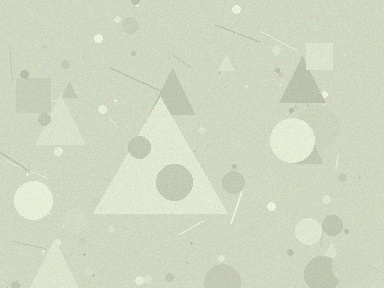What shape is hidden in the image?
A triangle is hidden in the image.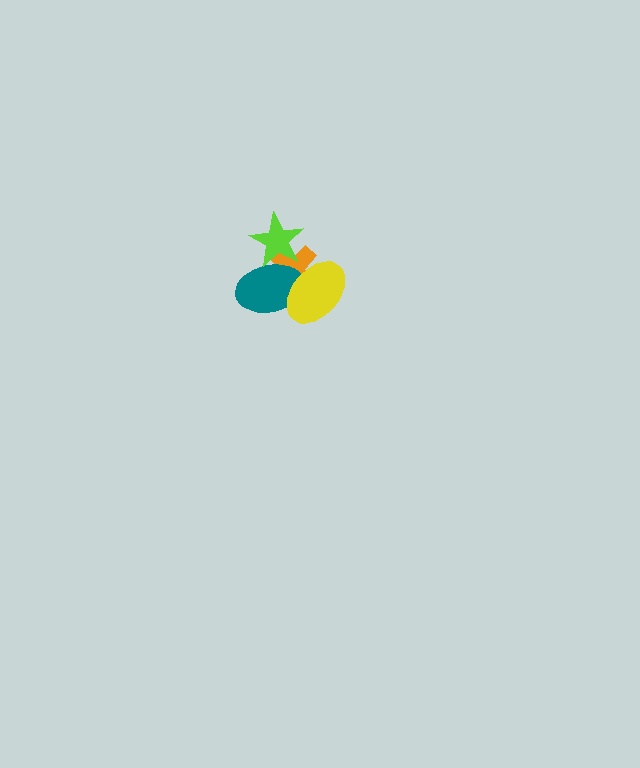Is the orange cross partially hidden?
Yes, it is partially covered by another shape.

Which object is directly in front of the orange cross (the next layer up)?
The teal ellipse is directly in front of the orange cross.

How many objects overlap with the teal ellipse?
3 objects overlap with the teal ellipse.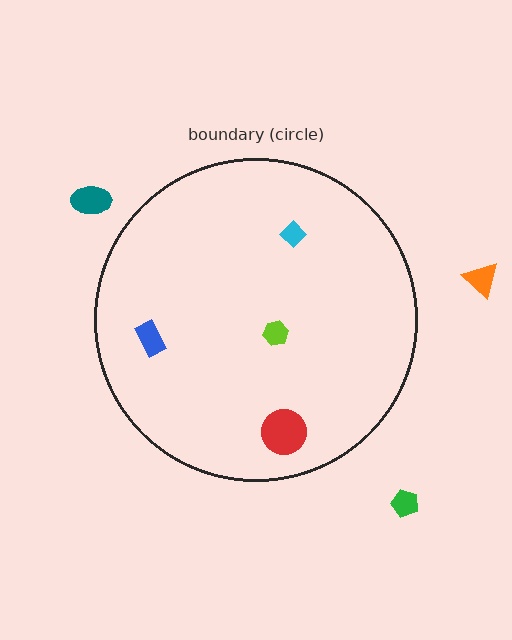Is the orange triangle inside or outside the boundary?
Outside.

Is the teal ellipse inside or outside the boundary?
Outside.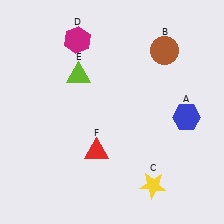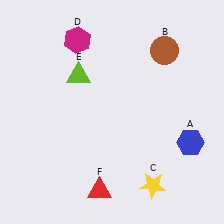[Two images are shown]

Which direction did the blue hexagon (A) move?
The blue hexagon (A) moved down.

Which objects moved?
The objects that moved are: the blue hexagon (A), the red triangle (F).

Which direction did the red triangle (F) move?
The red triangle (F) moved down.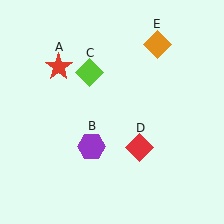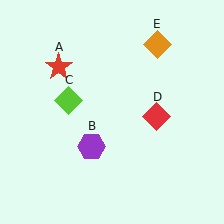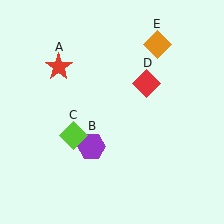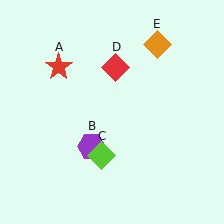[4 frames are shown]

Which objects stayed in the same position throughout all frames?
Red star (object A) and purple hexagon (object B) and orange diamond (object E) remained stationary.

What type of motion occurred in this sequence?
The lime diamond (object C), red diamond (object D) rotated counterclockwise around the center of the scene.